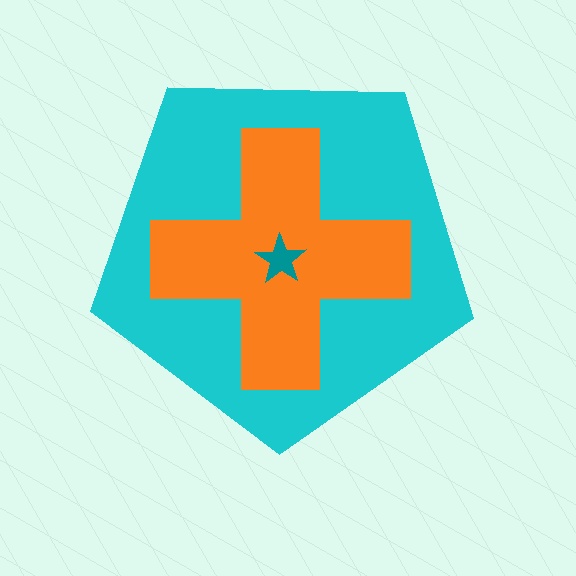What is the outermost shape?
The cyan pentagon.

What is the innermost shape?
The teal star.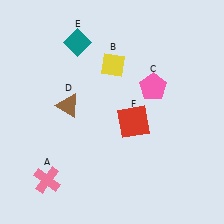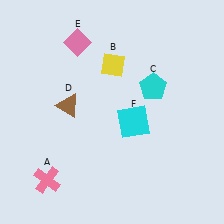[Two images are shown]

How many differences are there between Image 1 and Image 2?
There are 3 differences between the two images.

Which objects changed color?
C changed from pink to cyan. E changed from teal to pink. F changed from red to cyan.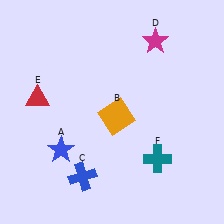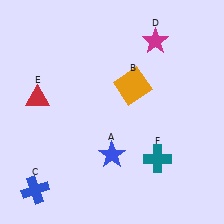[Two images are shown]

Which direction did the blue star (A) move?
The blue star (A) moved right.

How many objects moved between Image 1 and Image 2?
3 objects moved between the two images.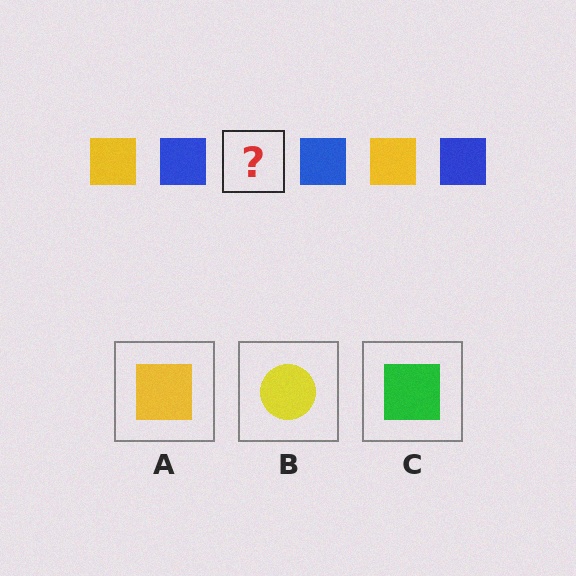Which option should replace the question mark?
Option A.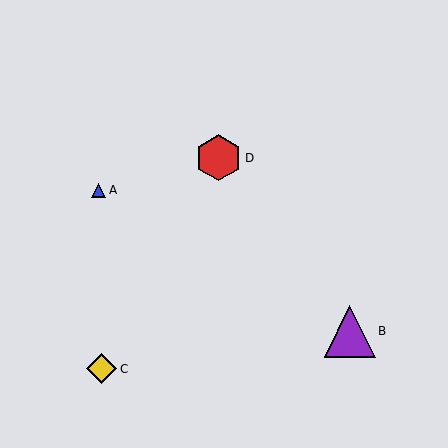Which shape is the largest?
The purple triangle (labeled B) is the largest.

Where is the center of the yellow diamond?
The center of the yellow diamond is at (102, 369).